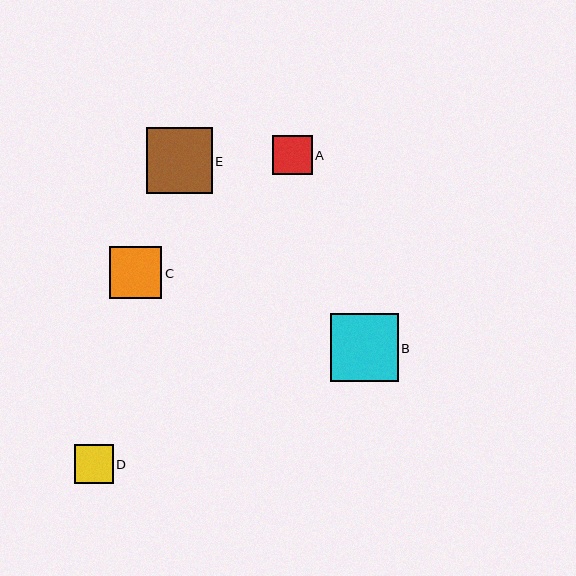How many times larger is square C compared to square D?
Square C is approximately 1.3 times the size of square D.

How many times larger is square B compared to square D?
Square B is approximately 1.7 times the size of square D.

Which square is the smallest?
Square D is the smallest with a size of approximately 39 pixels.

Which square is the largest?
Square B is the largest with a size of approximately 68 pixels.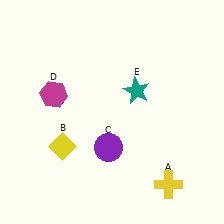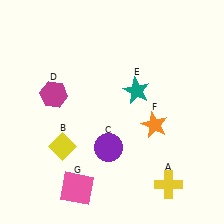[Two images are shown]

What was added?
An orange star (F), a pink square (G) were added in Image 2.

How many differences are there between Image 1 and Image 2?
There are 2 differences between the two images.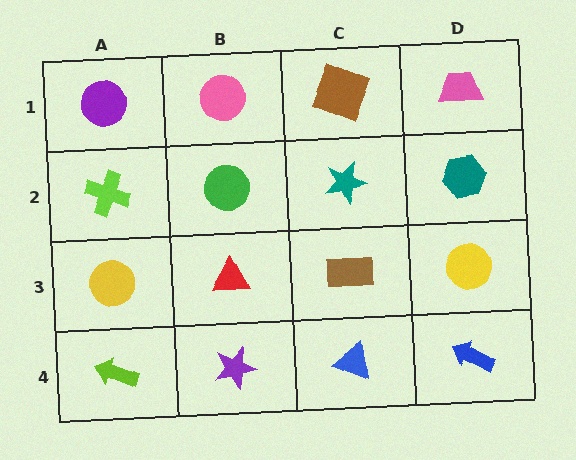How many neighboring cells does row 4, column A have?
2.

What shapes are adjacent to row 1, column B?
A green circle (row 2, column B), a purple circle (row 1, column A), a brown square (row 1, column C).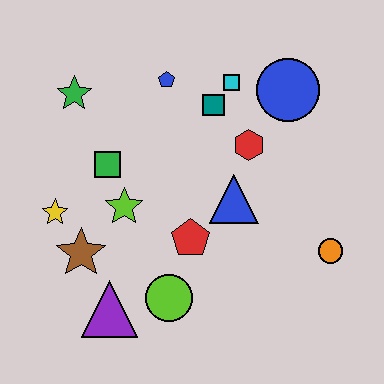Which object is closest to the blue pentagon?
The teal square is closest to the blue pentagon.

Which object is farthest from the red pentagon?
The green star is farthest from the red pentagon.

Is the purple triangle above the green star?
No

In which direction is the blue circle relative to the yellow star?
The blue circle is to the right of the yellow star.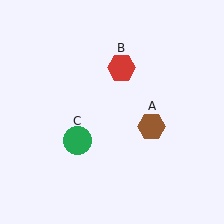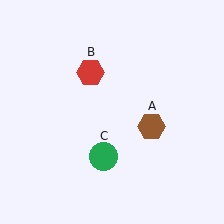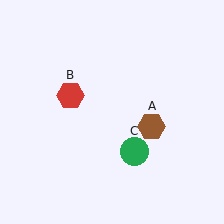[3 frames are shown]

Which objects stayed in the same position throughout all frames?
Brown hexagon (object A) remained stationary.